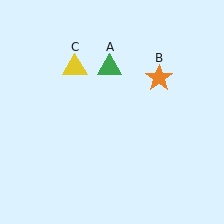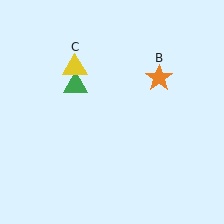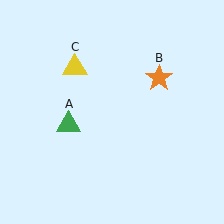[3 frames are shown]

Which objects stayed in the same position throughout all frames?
Orange star (object B) and yellow triangle (object C) remained stationary.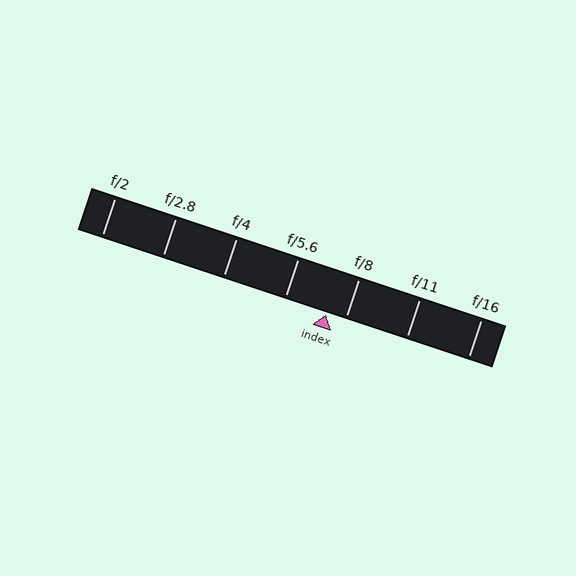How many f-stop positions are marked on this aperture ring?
There are 7 f-stop positions marked.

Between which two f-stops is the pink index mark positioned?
The index mark is between f/5.6 and f/8.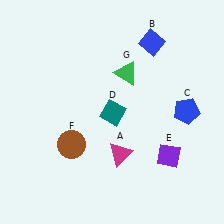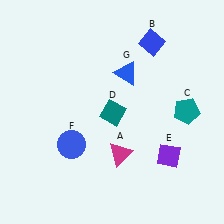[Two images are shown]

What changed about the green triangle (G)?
In Image 1, G is green. In Image 2, it changed to blue.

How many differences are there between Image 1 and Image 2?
There are 3 differences between the two images.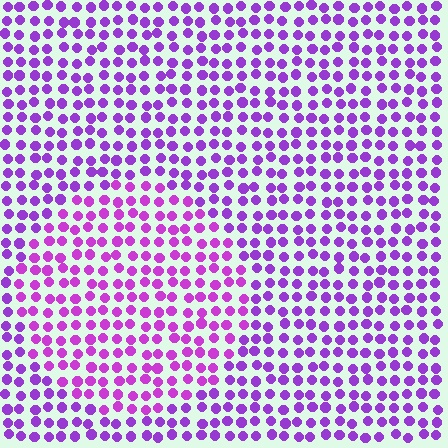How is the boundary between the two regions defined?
The boundary is defined purely by a slight shift in hue (about 20 degrees). Spacing, size, and orientation are identical on both sides.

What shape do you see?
I see a circle.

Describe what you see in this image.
The image is filled with small purple elements in a uniform arrangement. A circle-shaped region is visible where the elements are tinted to a slightly different hue, forming a subtle color boundary.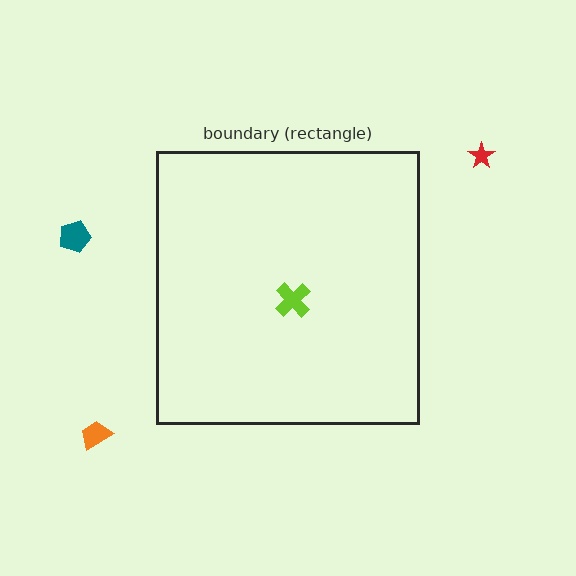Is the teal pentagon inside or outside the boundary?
Outside.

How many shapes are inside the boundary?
1 inside, 3 outside.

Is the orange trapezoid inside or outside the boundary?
Outside.